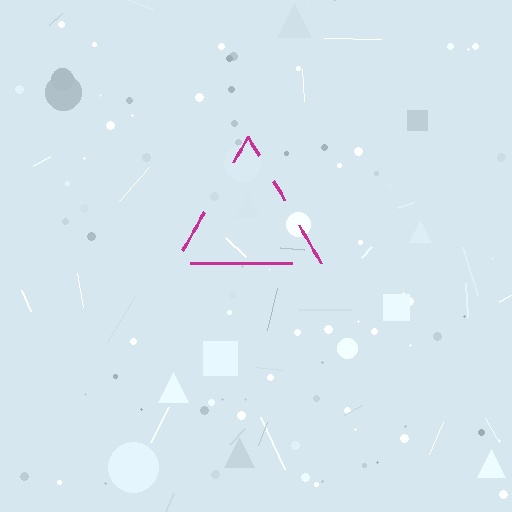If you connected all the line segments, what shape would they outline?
They would outline a triangle.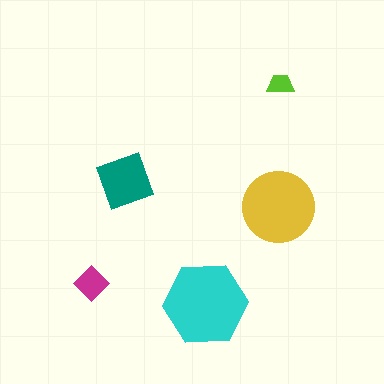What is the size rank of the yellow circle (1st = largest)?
2nd.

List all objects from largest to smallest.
The cyan hexagon, the yellow circle, the teal square, the magenta diamond, the lime trapezoid.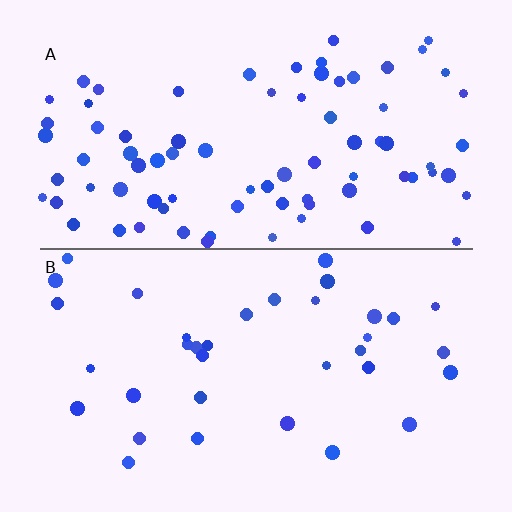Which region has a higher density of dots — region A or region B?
A (the top).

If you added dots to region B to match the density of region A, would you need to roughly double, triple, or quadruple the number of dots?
Approximately double.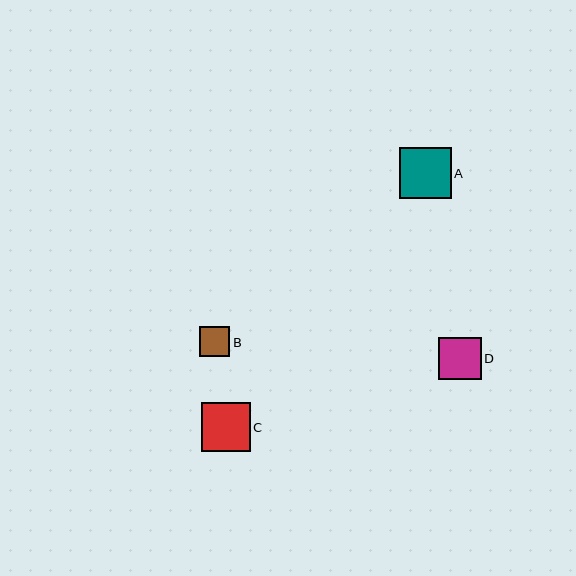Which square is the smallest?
Square B is the smallest with a size of approximately 30 pixels.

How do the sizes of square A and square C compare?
Square A and square C are approximately the same size.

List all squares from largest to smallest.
From largest to smallest: A, C, D, B.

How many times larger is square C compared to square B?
Square C is approximately 1.6 times the size of square B.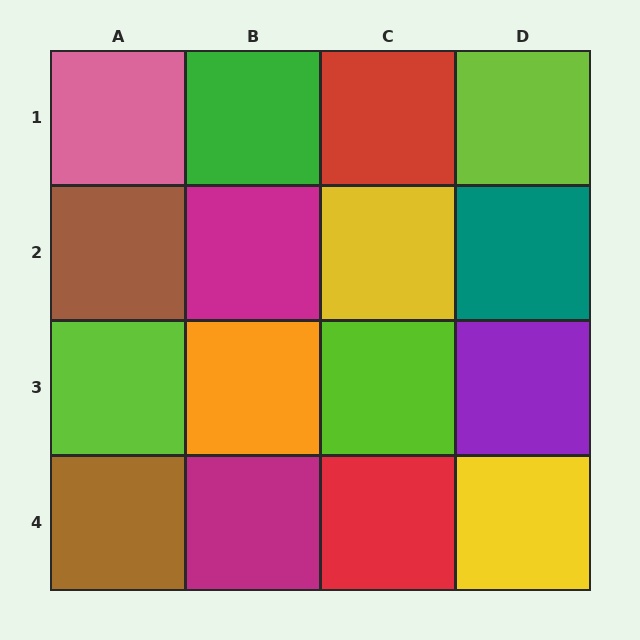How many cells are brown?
2 cells are brown.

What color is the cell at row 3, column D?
Purple.